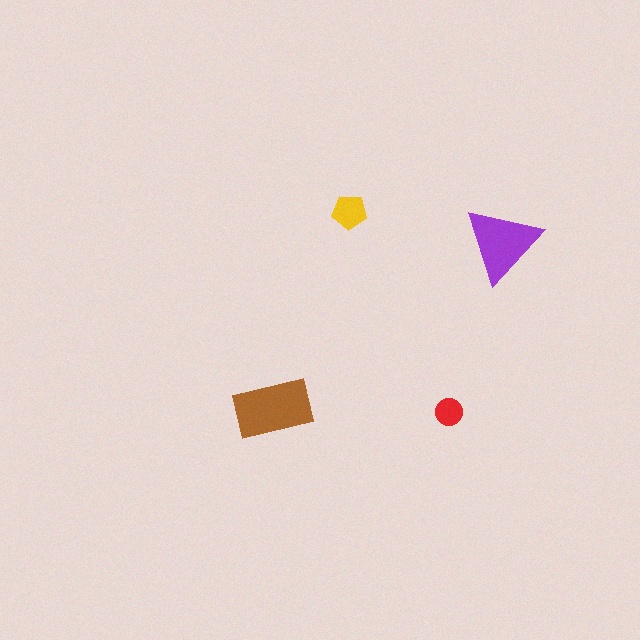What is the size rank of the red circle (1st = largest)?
4th.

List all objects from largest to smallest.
The brown rectangle, the purple triangle, the yellow pentagon, the red circle.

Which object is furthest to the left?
The brown rectangle is leftmost.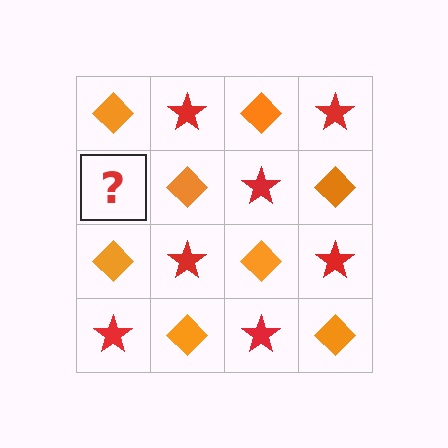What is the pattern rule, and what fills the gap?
The rule is that it alternates orange diamond and red star in a checkerboard pattern. The gap should be filled with a red star.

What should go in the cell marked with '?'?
The missing cell should contain a red star.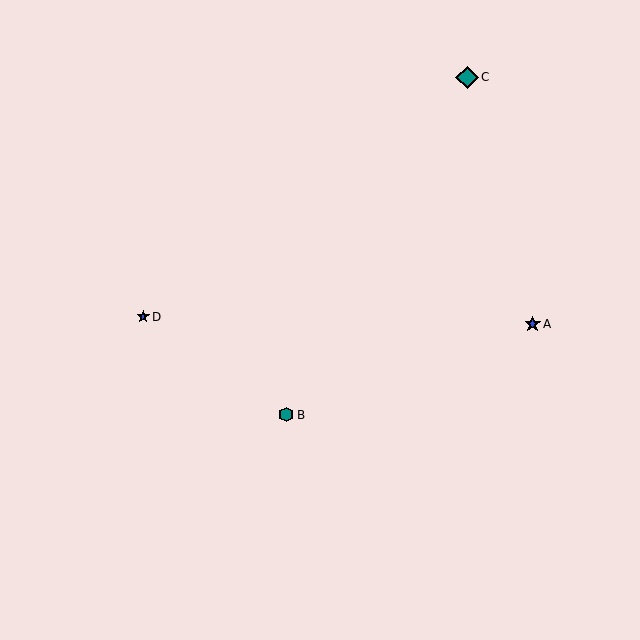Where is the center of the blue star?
The center of the blue star is at (533, 324).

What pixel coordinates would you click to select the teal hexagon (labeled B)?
Click at (286, 415) to select the teal hexagon B.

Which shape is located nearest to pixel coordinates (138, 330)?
The blue star (labeled D) at (143, 317) is nearest to that location.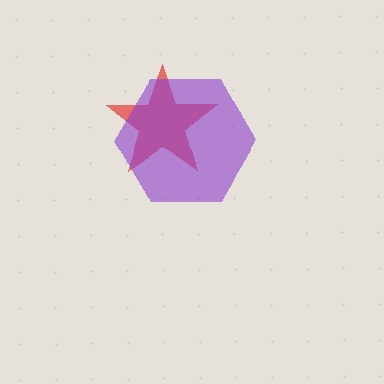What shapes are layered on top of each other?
The layered shapes are: a red star, a purple hexagon.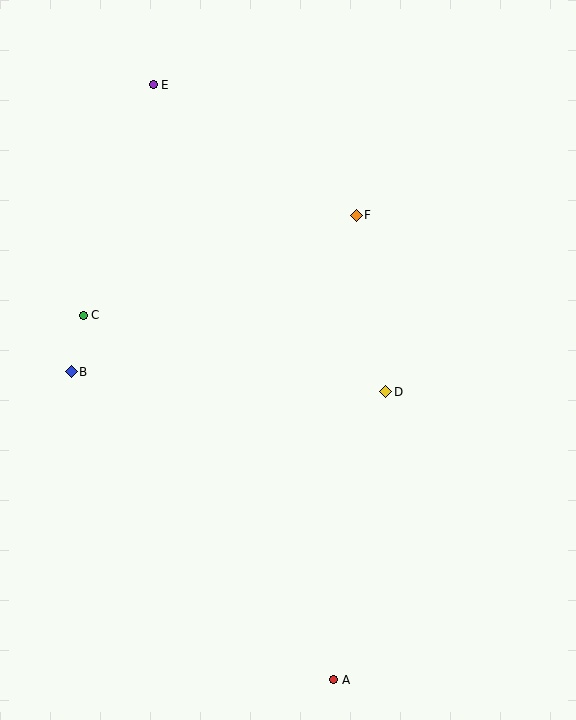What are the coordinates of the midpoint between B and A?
The midpoint between B and A is at (203, 526).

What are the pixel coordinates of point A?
Point A is at (334, 680).